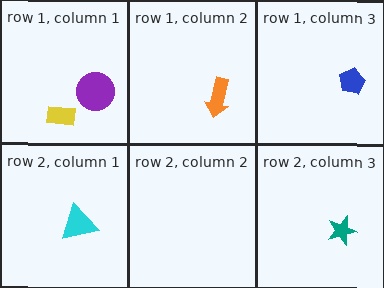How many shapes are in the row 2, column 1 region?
1.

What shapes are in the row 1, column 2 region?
The orange arrow.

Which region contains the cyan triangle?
The row 2, column 1 region.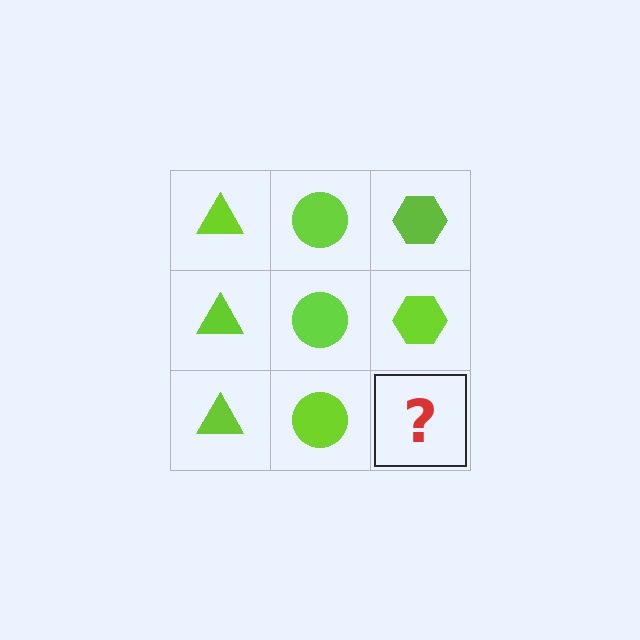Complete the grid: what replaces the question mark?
The question mark should be replaced with a lime hexagon.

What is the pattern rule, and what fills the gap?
The rule is that each column has a consistent shape. The gap should be filled with a lime hexagon.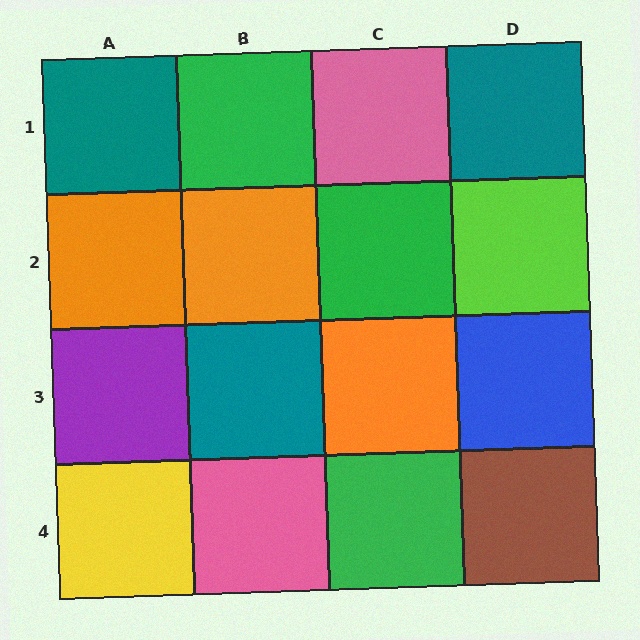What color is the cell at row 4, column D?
Brown.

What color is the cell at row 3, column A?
Purple.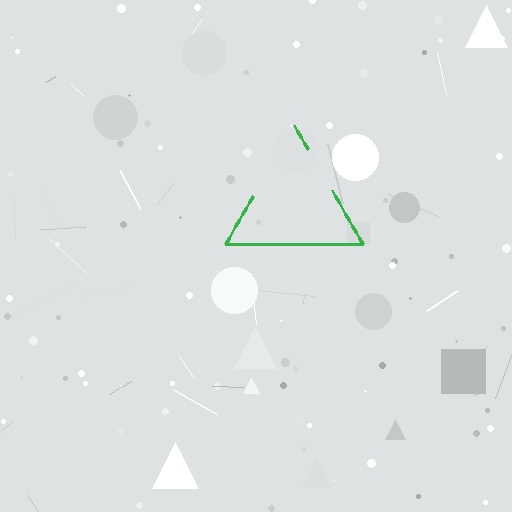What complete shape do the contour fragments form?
The contour fragments form a triangle.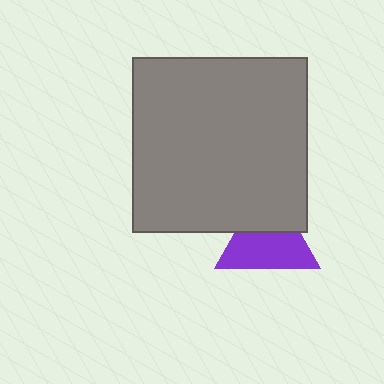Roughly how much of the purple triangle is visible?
About half of it is visible (roughly 61%).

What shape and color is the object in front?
The object in front is a gray square.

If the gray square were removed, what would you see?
You would see the complete purple triangle.